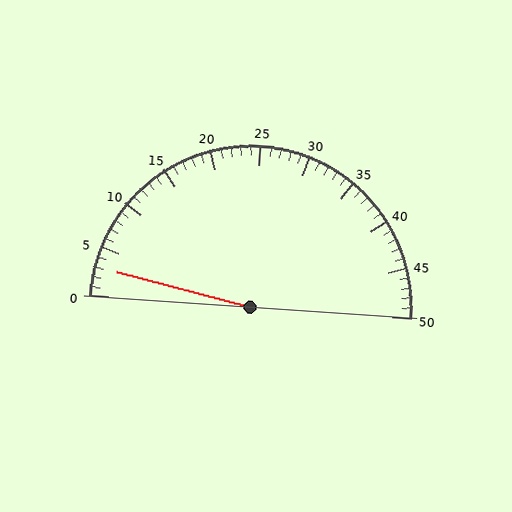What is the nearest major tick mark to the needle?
The nearest major tick mark is 5.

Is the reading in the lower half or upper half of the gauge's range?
The reading is in the lower half of the range (0 to 50).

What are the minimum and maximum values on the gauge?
The gauge ranges from 0 to 50.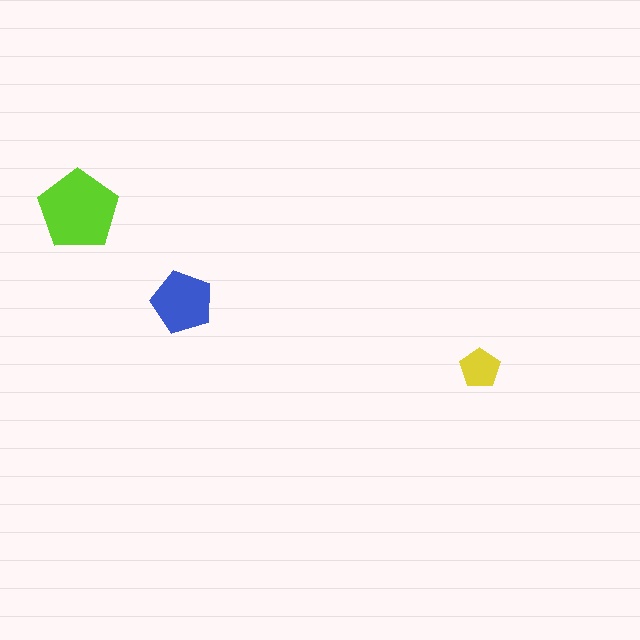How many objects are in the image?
There are 3 objects in the image.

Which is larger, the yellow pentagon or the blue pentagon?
The blue one.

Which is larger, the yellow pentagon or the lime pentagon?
The lime one.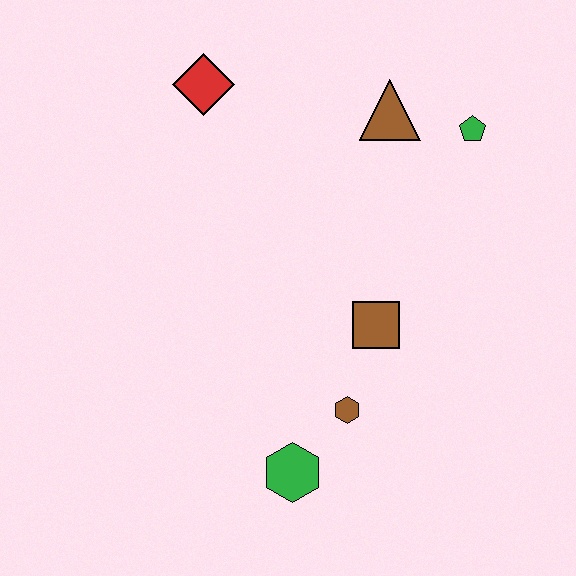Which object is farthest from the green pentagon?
The green hexagon is farthest from the green pentagon.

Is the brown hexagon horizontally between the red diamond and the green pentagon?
Yes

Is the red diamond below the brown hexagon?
No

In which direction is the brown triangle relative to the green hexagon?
The brown triangle is above the green hexagon.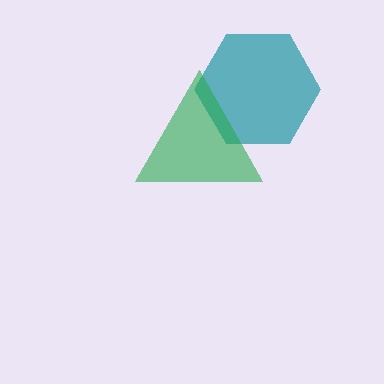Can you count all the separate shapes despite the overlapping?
Yes, there are 2 separate shapes.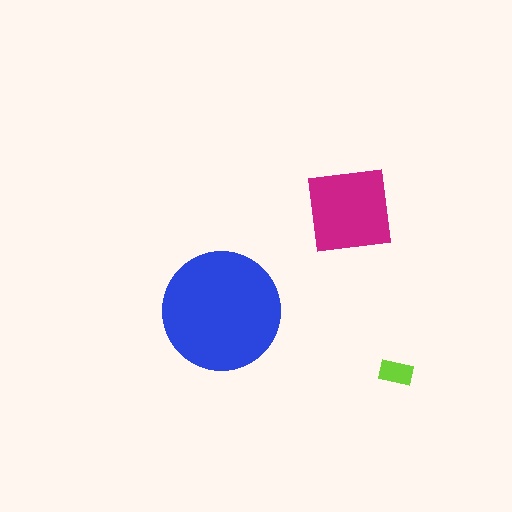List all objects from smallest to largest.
The lime rectangle, the magenta square, the blue circle.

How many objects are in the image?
There are 3 objects in the image.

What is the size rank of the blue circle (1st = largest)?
1st.